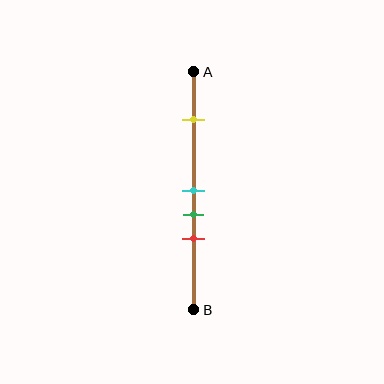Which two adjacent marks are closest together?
The cyan and green marks are the closest adjacent pair.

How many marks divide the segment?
There are 4 marks dividing the segment.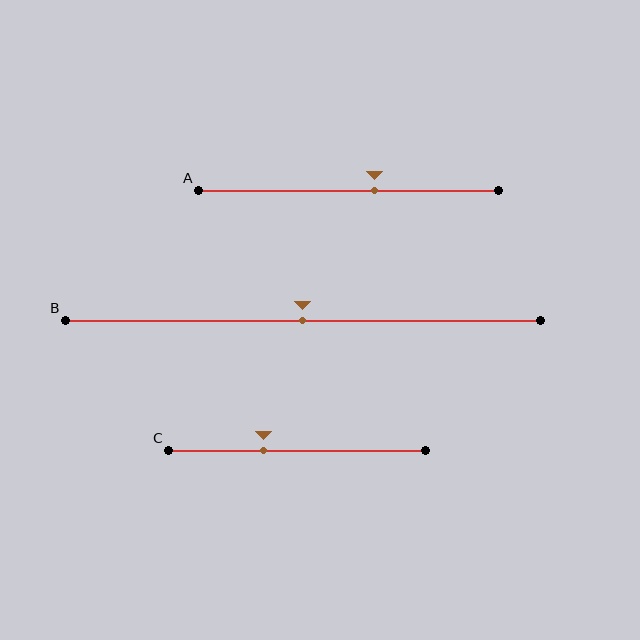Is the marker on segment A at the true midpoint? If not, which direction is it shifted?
No, the marker on segment A is shifted to the right by about 9% of the segment length.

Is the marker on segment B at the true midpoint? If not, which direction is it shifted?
Yes, the marker on segment B is at the true midpoint.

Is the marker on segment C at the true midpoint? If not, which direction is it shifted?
No, the marker on segment C is shifted to the left by about 13% of the segment length.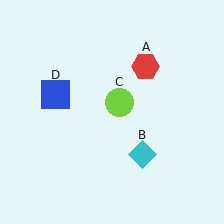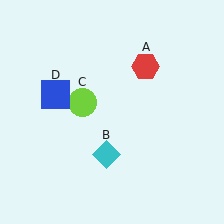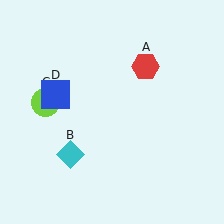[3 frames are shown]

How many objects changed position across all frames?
2 objects changed position: cyan diamond (object B), lime circle (object C).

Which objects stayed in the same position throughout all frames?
Red hexagon (object A) and blue square (object D) remained stationary.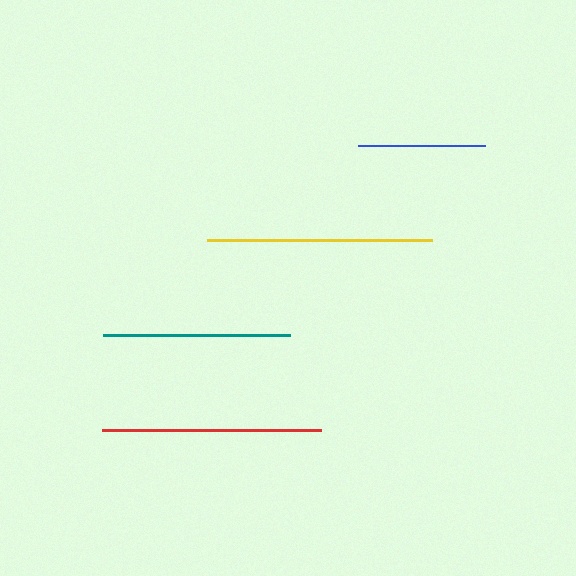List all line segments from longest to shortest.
From longest to shortest: yellow, red, teal, blue.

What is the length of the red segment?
The red segment is approximately 218 pixels long.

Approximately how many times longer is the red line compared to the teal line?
The red line is approximately 1.2 times the length of the teal line.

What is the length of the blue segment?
The blue segment is approximately 127 pixels long.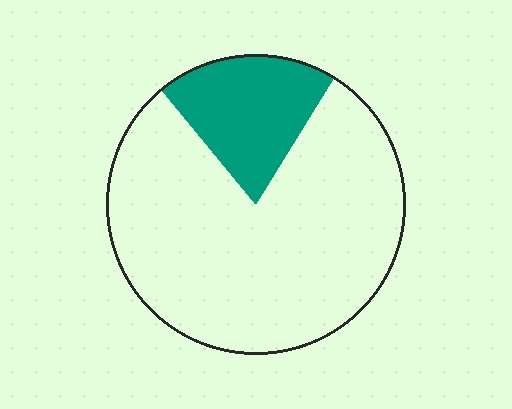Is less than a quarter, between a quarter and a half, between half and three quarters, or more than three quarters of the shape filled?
Less than a quarter.